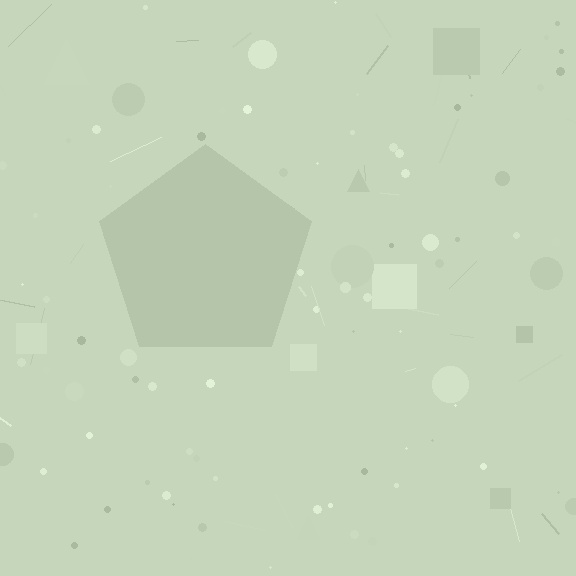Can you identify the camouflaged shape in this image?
The camouflaged shape is a pentagon.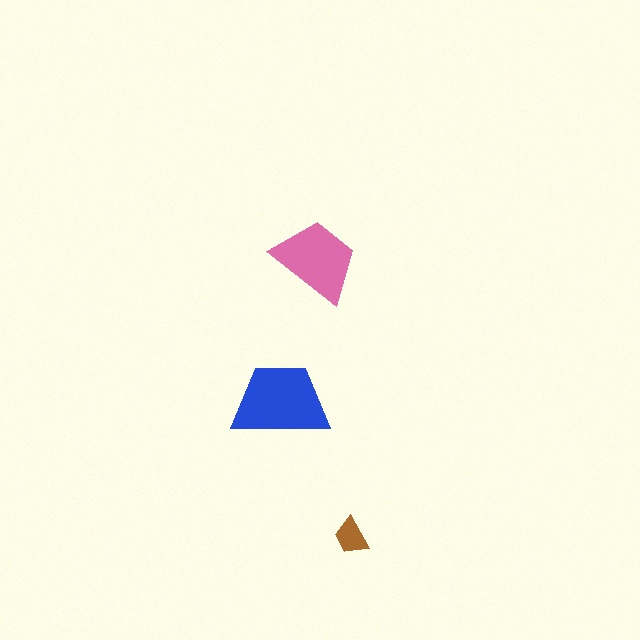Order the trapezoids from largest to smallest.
the blue one, the pink one, the brown one.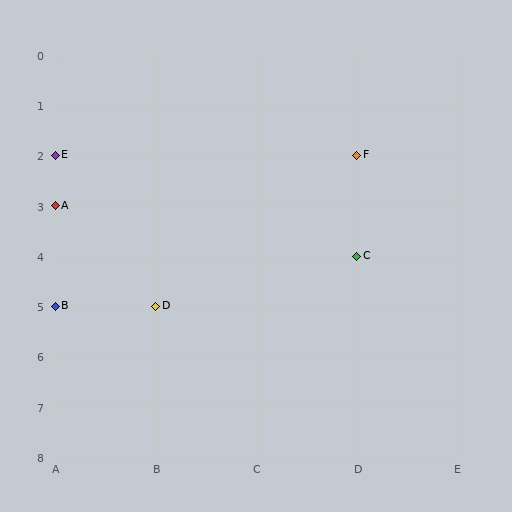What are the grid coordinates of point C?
Point C is at grid coordinates (D, 4).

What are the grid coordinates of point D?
Point D is at grid coordinates (B, 5).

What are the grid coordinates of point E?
Point E is at grid coordinates (A, 2).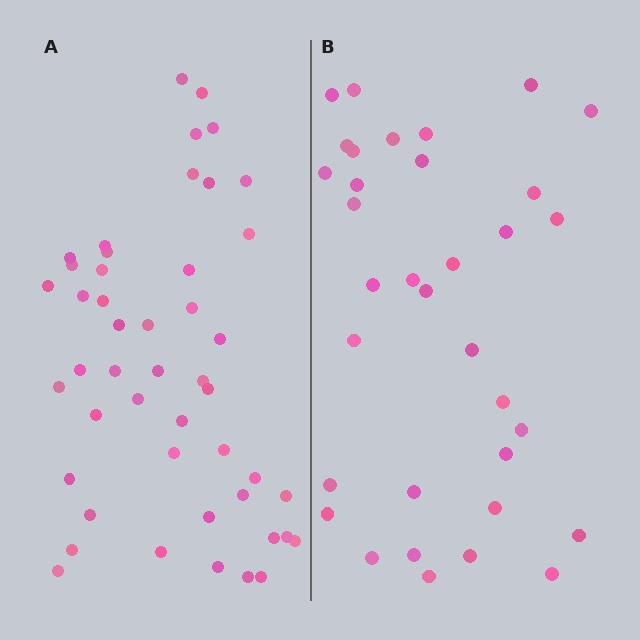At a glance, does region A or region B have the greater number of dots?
Region A (the left region) has more dots.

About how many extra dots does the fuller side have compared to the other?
Region A has approximately 15 more dots than region B.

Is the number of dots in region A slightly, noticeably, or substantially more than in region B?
Region A has noticeably more, but not dramatically so. The ratio is roughly 1.4 to 1.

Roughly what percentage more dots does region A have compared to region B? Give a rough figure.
About 40% more.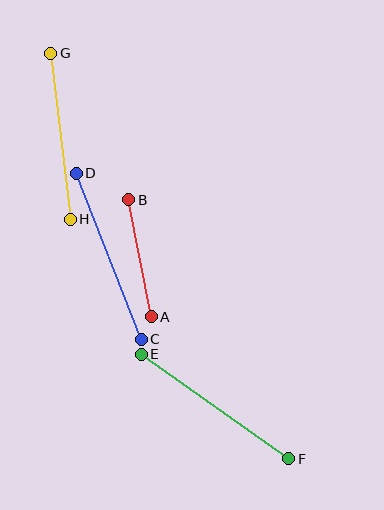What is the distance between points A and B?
The distance is approximately 119 pixels.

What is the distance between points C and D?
The distance is approximately 178 pixels.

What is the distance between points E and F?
The distance is approximately 181 pixels.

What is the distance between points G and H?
The distance is approximately 167 pixels.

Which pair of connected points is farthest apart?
Points E and F are farthest apart.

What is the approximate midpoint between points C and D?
The midpoint is at approximately (109, 256) pixels.